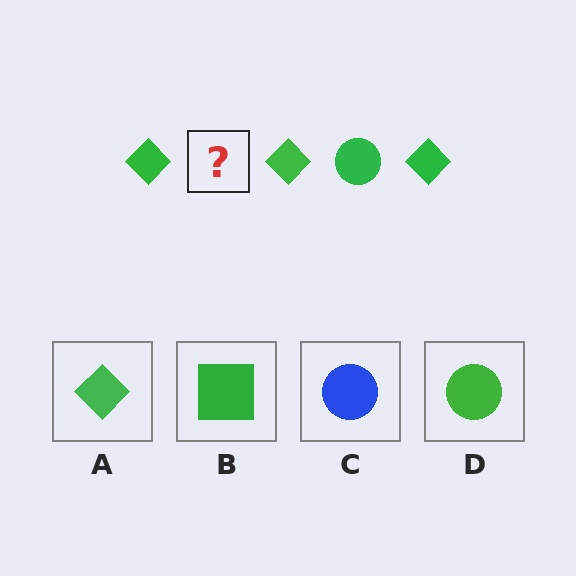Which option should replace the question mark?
Option D.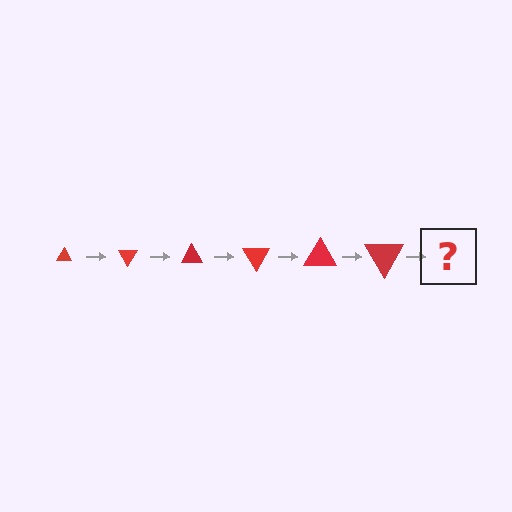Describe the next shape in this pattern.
It should be a triangle, larger than the previous one and rotated 360 degrees from the start.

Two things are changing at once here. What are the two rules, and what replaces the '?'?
The two rules are that the triangle grows larger each step and it rotates 60 degrees each step. The '?' should be a triangle, larger than the previous one and rotated 360 degrees from the start.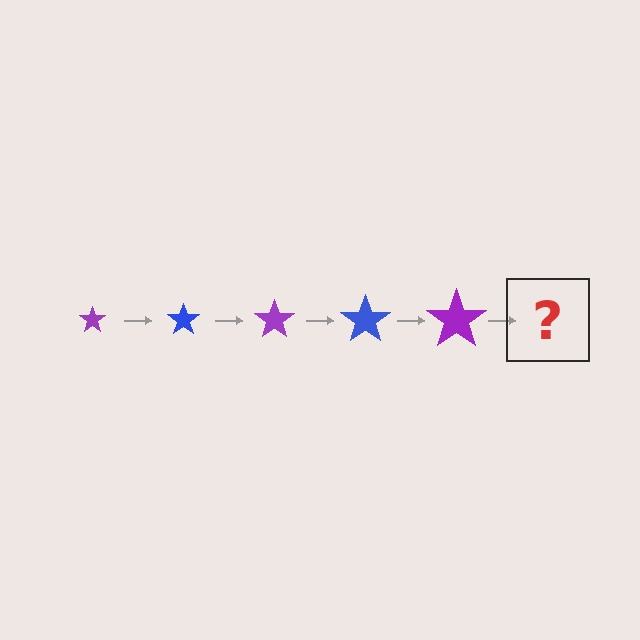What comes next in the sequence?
The next element should be a blue star, larger than the previous one.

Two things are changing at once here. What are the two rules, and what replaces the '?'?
The two rules are that the star grows larger each step and the color cycles through purple and blue. The '?' should be a blue star, larger than the previous one.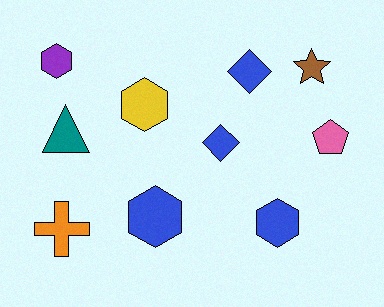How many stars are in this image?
There is 1 star.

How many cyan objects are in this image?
There are no cyan objects.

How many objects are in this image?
There are 10 objects.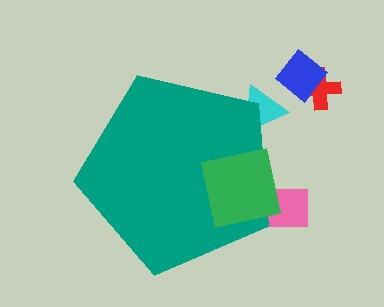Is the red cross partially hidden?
No, the red cross is fully visible.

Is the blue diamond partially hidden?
No, the blue diamond is fully visible.